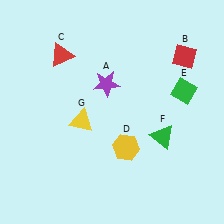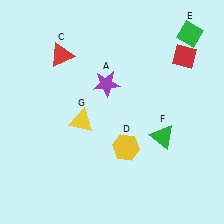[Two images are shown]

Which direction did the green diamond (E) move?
The green diamond (E) moved up.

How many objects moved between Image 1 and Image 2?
1 object moved between the two images.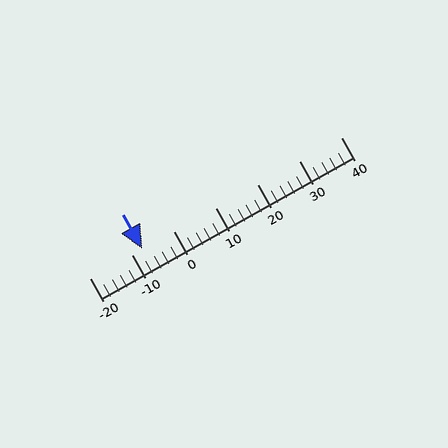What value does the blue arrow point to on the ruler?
The blue arrow points to approximately -7.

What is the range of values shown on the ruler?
The ruler shows values from -20 to 40.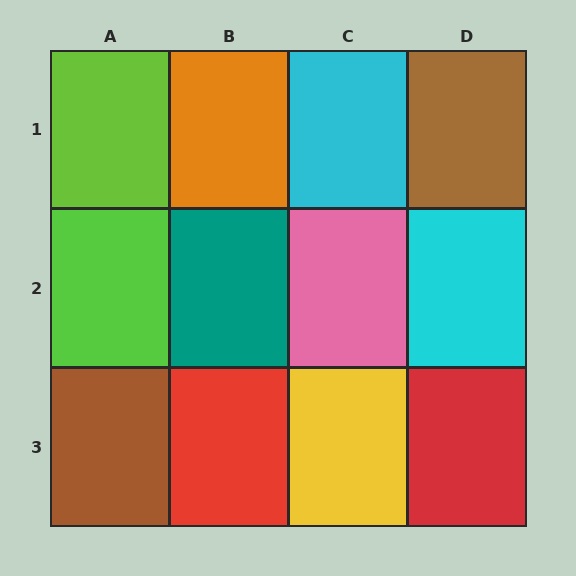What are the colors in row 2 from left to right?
Lime, teal, pink, cyan.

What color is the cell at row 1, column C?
Cyan.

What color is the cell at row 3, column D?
Red.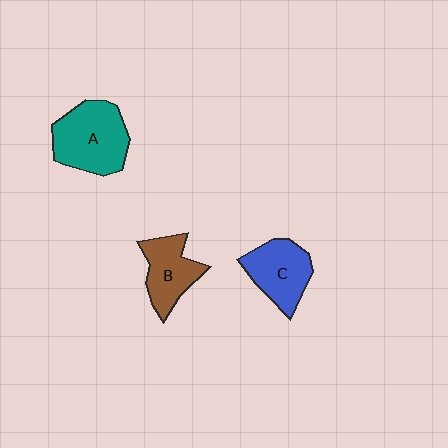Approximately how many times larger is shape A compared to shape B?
Approximately 1.4 times.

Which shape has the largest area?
Shape A (teal).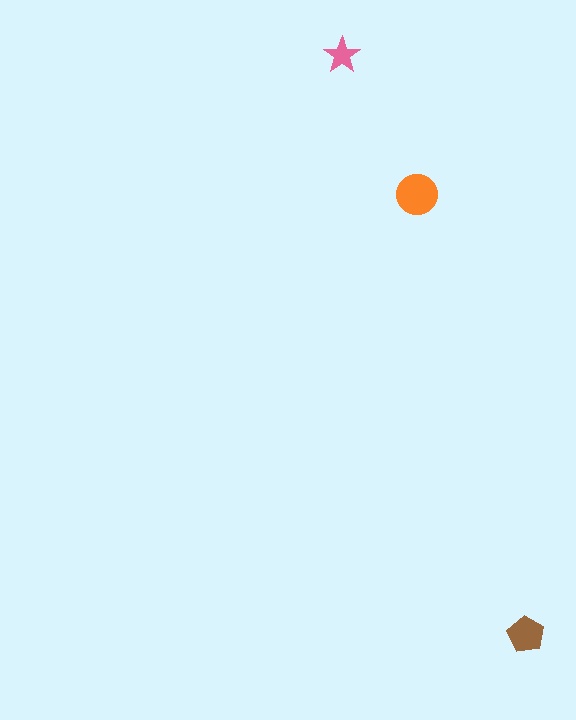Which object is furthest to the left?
The pink star is leftmost.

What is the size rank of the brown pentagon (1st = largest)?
2nd.